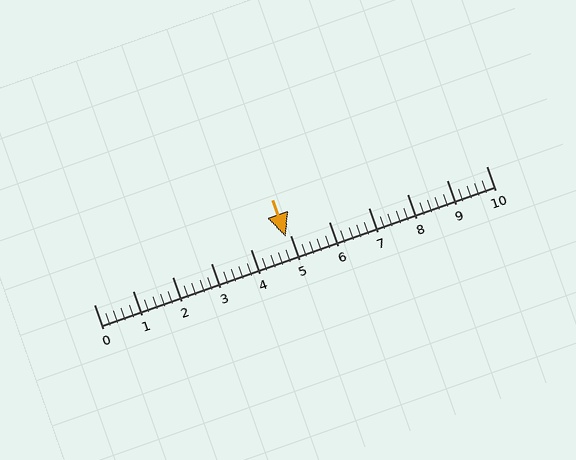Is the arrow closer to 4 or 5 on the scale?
The arrow is closer to 5.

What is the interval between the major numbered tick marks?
The major tick marks are spaced 1 units apart.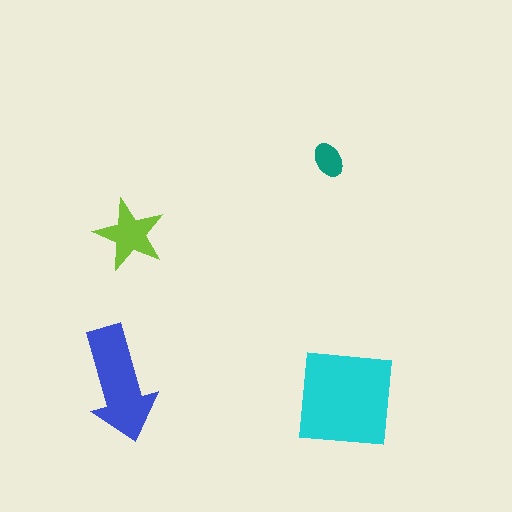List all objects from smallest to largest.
The teal ellipse, the lime star, the blue arrow, the cyan square.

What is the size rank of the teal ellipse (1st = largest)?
4th.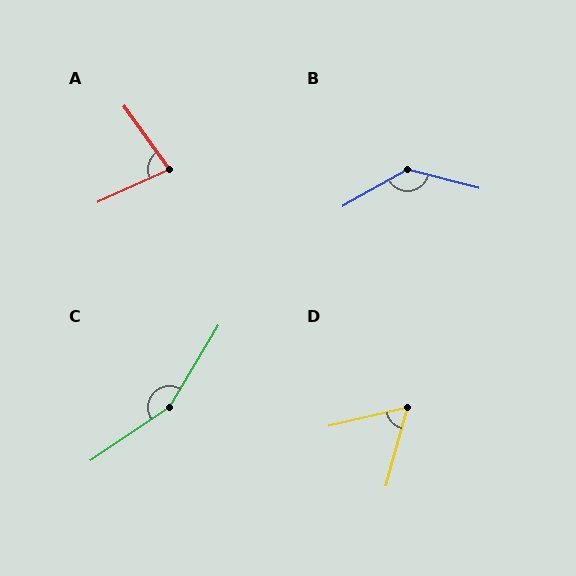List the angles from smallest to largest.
D (62°), A (78°), B (136°), C (155°).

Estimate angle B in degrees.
Approximately 136 degrees.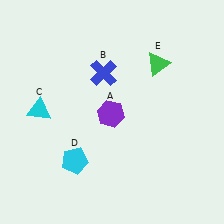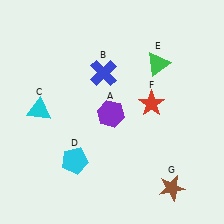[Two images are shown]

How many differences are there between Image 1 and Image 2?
There are 2 differences between the two images.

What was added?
A red star (F), a brown star (G) were added in Image 2.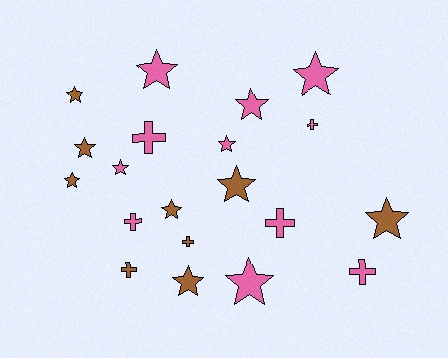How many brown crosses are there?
There are 2 brown crosses.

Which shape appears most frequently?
Star, with 13 objects.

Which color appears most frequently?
Pink, with 11 objects.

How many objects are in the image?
There are 20 objects.